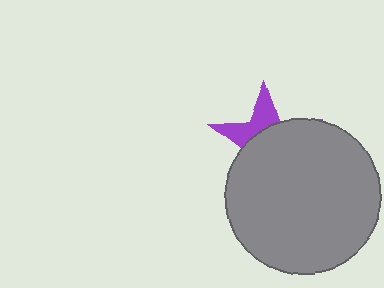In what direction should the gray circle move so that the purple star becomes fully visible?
The gray circle should move down. That is the shortest direction to clear the overlap and leave the purple star fully visible.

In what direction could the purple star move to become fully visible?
The purple star could move up. That would shift it out from behind the gray circle entirely.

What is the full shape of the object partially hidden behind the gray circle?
The partially hidden object is a purple star.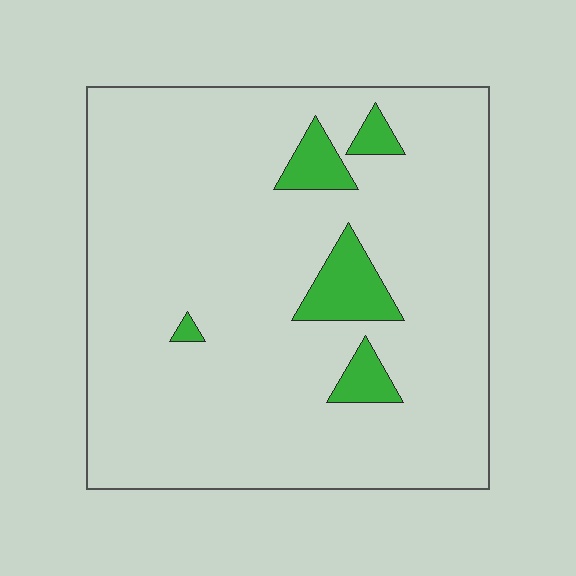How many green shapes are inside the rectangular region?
5.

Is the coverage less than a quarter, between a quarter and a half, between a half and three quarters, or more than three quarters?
Less than a quarter.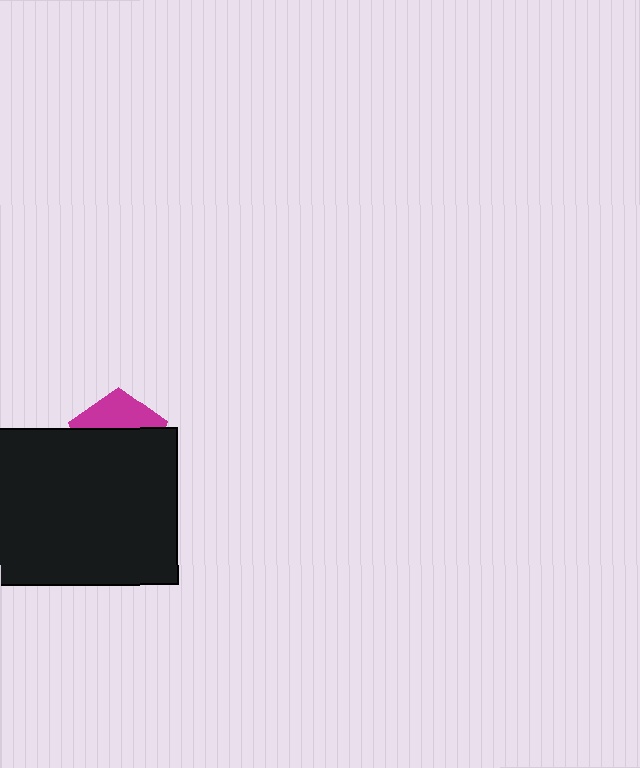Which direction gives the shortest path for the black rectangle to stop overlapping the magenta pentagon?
Moving down gives the shortest separation.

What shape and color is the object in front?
The object in front is a black rectangle.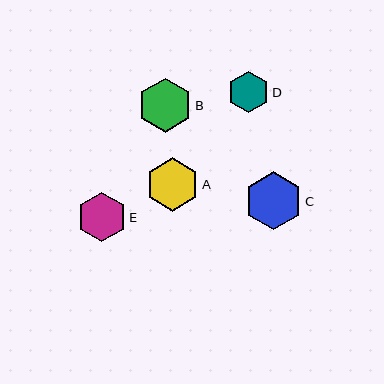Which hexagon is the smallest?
Hexagon D is the smallest with a size of approximately 42 pixels.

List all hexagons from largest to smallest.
From largest to smallest: C, B, A, E, D.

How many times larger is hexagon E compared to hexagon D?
Hexagon E is approximately 1.2 times the size of hexagon D.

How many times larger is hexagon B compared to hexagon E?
Hexagon B is approximately 1.1 times the size of hexagon E.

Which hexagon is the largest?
Hexagon C is the largest with a size of approximately 58 pixels.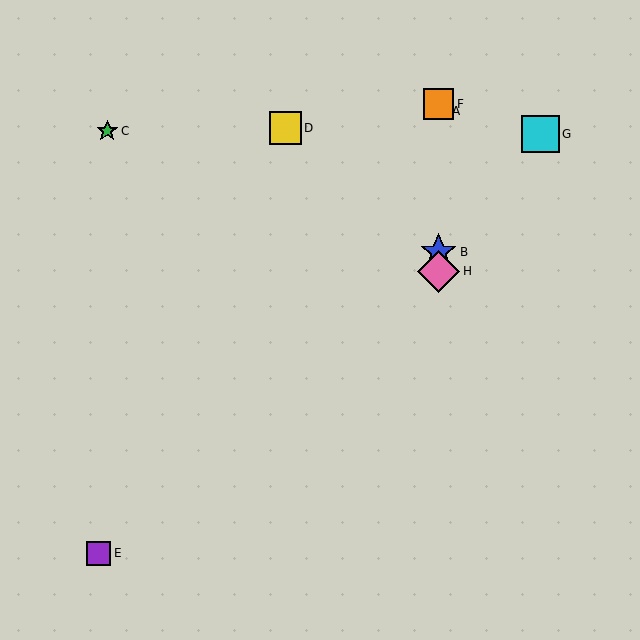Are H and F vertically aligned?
Yes, both are at x≈438.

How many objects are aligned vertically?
4 objects (A, B, F, H) are aligned vertically.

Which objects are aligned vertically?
Objects A, B, F, H are aligned vertically.